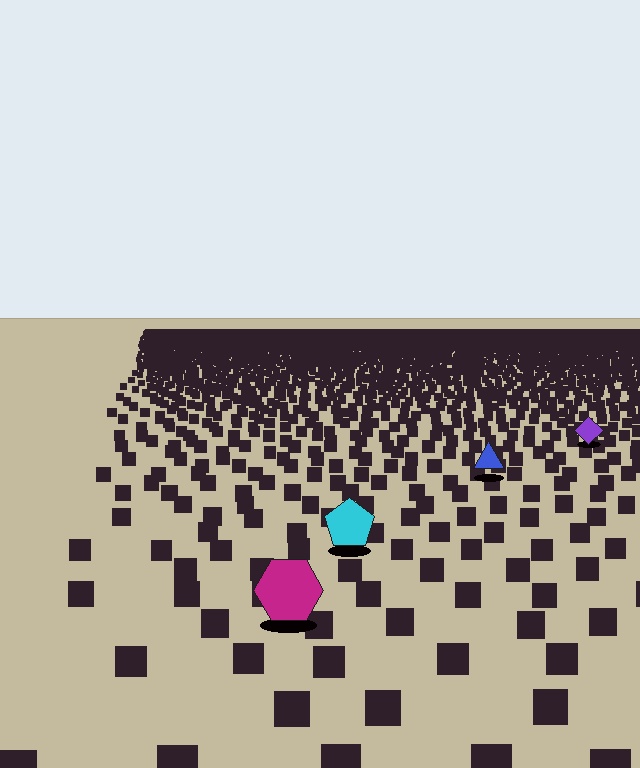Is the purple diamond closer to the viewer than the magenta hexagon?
No. The magenta hexagon is closer — you can tell from the texture gradient: the ground texture is coarser near it.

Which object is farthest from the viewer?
The purple diamond is farthest from the viewer. It appears smaller and the ground texture around it is denser.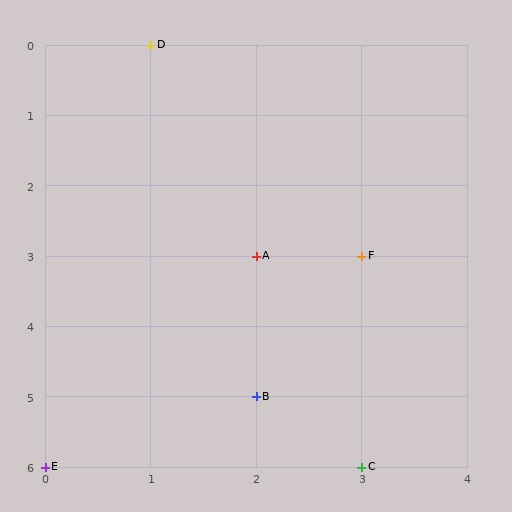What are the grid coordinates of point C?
Point C is at grid coordinates (3, 6).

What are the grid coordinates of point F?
Point F is at grid coordinates (3, 3).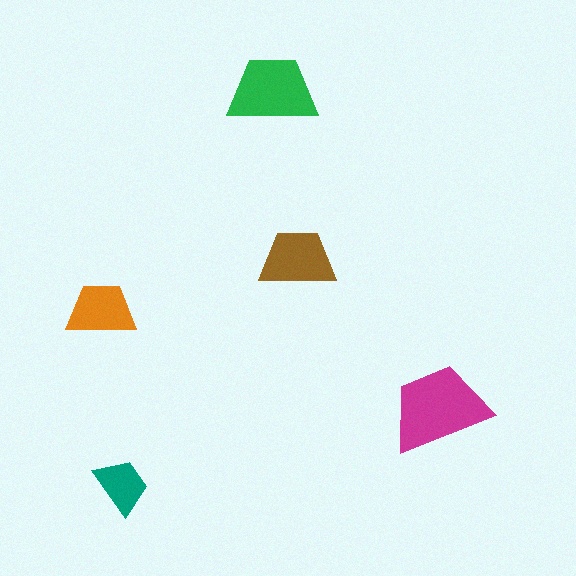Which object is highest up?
The green trapezoid is topmost.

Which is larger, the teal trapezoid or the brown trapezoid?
The brown one.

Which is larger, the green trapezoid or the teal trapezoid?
The green one.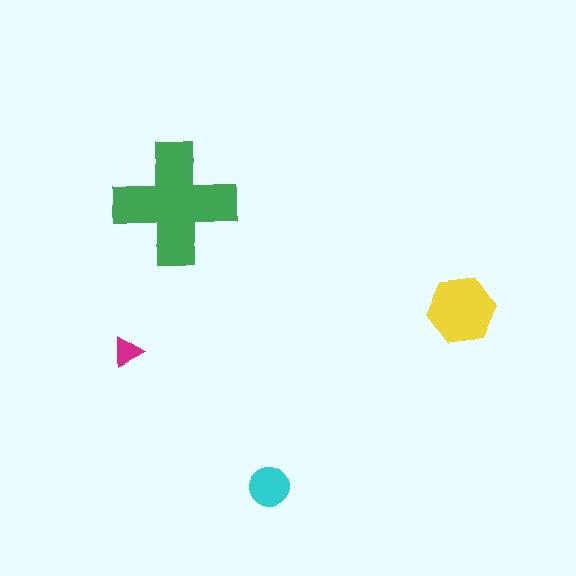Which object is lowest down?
The cyan circle is bottommost.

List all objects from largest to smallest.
The green cross, the yellow hexagon, the cyan circle, the magenta triangle.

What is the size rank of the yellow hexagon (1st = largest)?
2nd.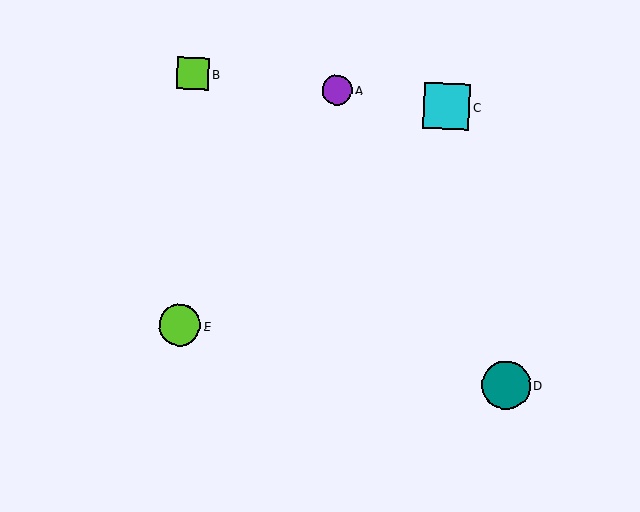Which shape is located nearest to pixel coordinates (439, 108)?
The cyan square (labeled C) at (447, 106) is nearest to that location.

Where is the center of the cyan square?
The center of the cyan square is at (447, 106).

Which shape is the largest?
The teal circle (labeled D) is the largest.